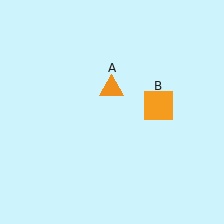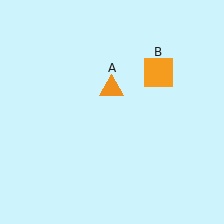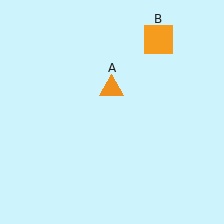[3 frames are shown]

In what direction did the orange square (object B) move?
The orange square (object B) moved up.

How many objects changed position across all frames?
1 object changed position: orange square (object B).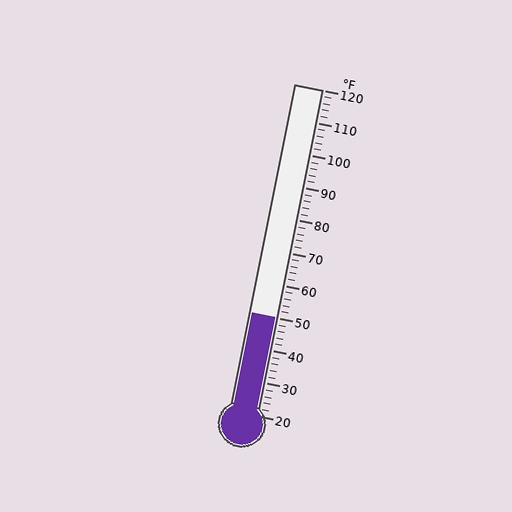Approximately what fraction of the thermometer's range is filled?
The thermometer is filled to approximately 30% of its range.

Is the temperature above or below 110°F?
The temperature is below 110°F.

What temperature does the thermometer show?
The thermometer shows approximately 50°F.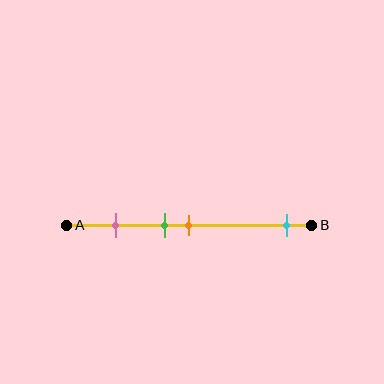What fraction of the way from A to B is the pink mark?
The pink mark is approximately 20% (0.2) of the way from A to B.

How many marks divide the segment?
There are 4 marks dividing the segment.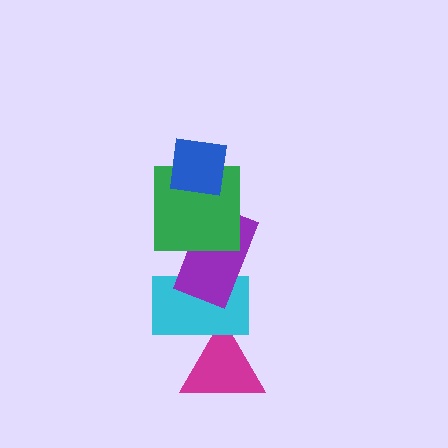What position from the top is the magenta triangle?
The magenta triangle is 5th from the top.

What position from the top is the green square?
The green square is 2nd from the top.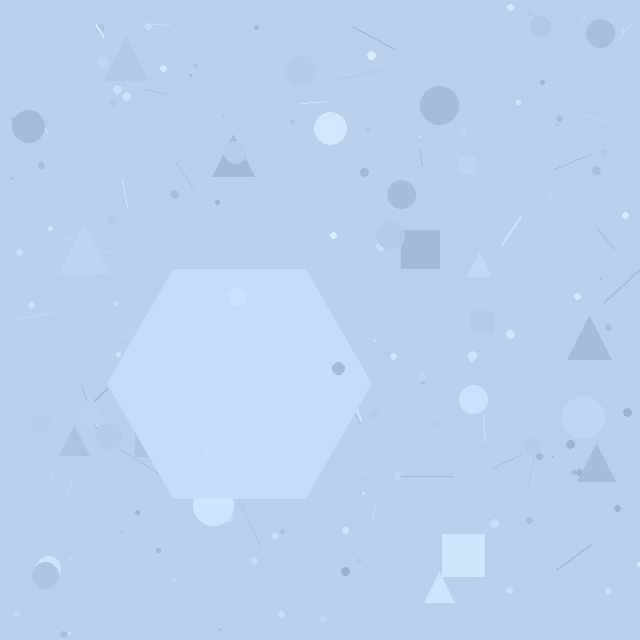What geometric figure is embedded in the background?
A hexagon is embedded in the background.